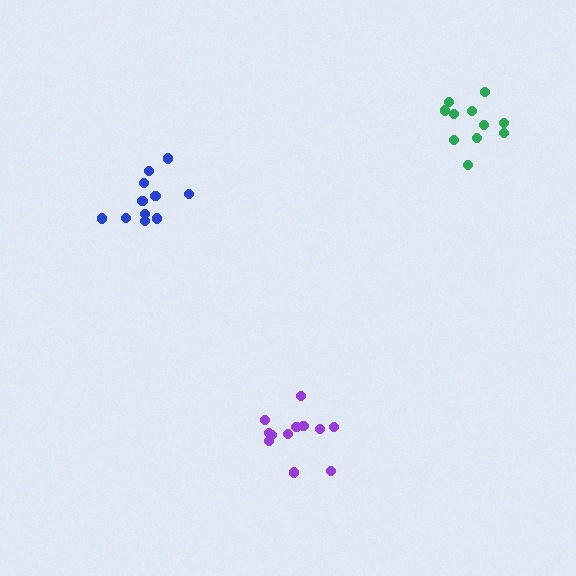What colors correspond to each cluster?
The clusters are colored: purple, green, blue.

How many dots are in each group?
Group 1: 12 dots, Group 2: 11 dots, Group 3: 11 dots (34 total).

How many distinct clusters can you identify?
There are 3 distinct clusters.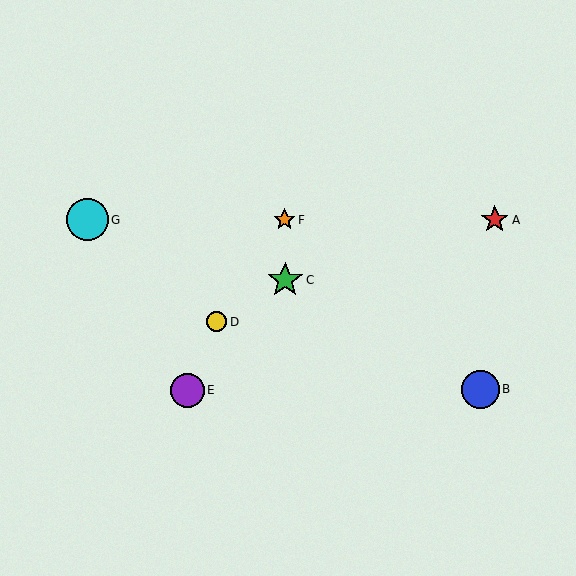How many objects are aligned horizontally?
3 objects (A, F, G) are aligned horizontally.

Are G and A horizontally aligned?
Yes, both are at y≈220.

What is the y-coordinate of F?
Object F is at y≈220.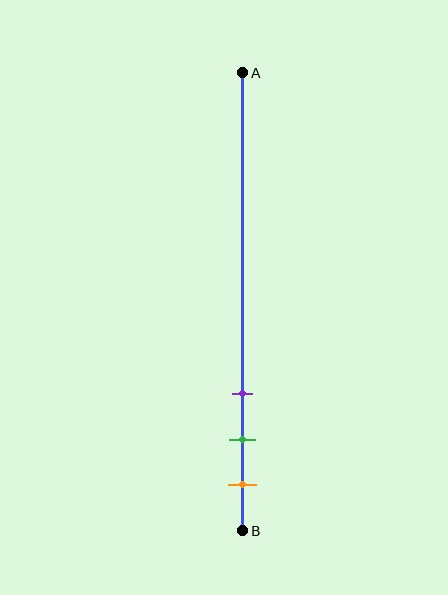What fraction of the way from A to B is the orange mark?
The orange mark is approximately 90% (0.9) of the way from A to B.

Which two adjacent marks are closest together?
The green and orange marks are the closest adjacent pair.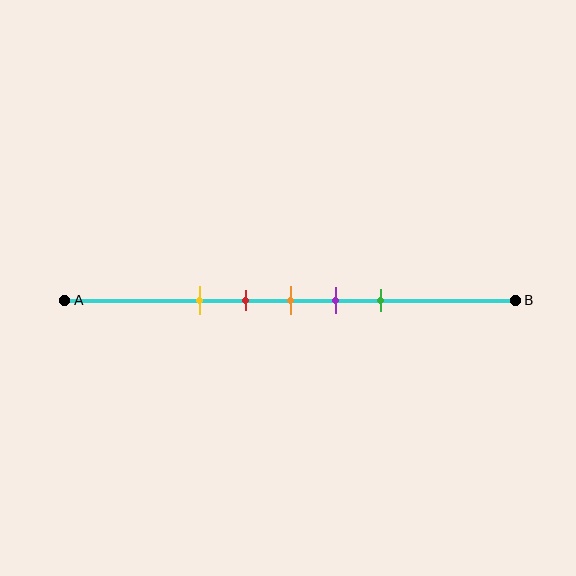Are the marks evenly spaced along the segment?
Yes, the marks are approximately evenly spaced.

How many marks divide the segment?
There are 5 marks dividing the segment.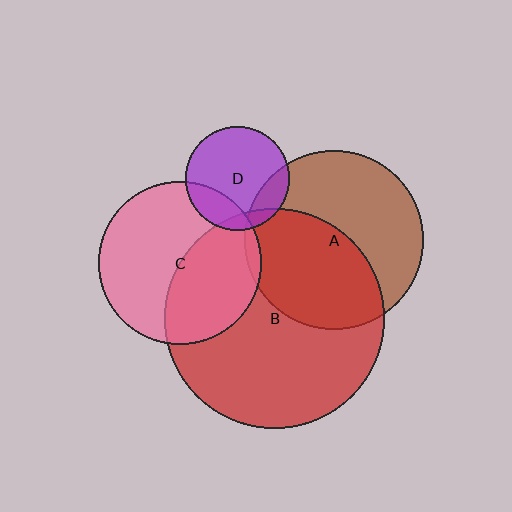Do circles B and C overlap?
Yes.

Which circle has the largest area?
Circle B (red).